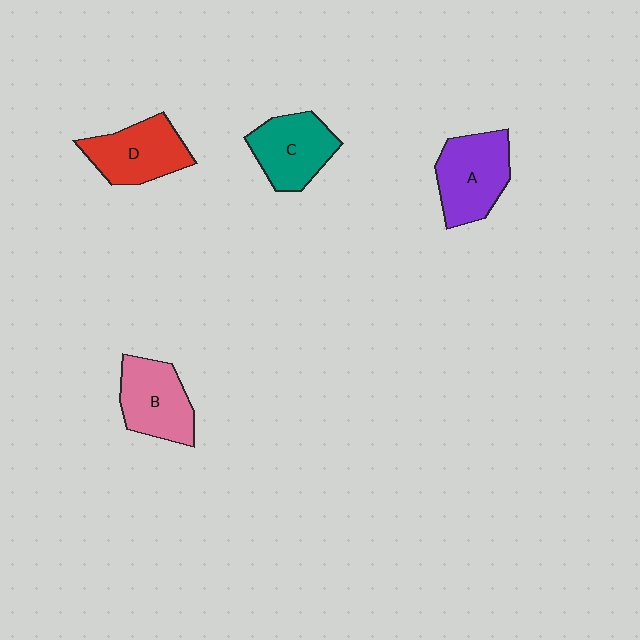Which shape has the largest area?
Shape A (purple).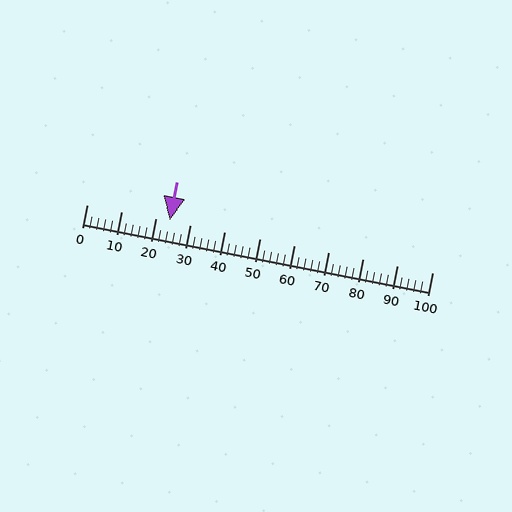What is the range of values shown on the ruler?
The ruler shows values from 0 to 100.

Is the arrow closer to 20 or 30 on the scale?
The arrow is closer to 20.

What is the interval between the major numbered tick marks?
The major tick marks are spaced 10 units apart.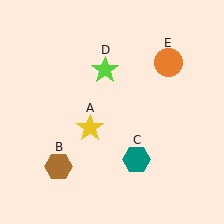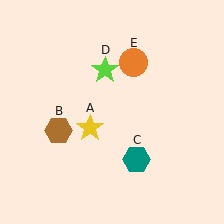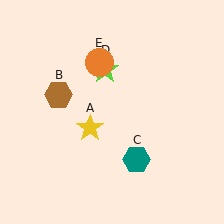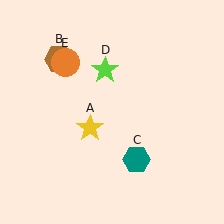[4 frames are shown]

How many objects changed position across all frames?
2 objects changed position: brown hexagon (object B), orange circle (object E).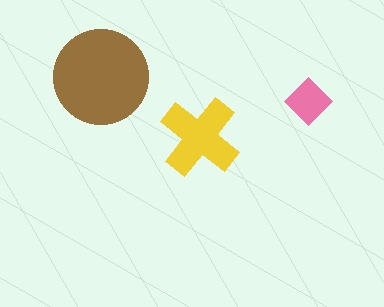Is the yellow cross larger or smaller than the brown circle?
Smaller.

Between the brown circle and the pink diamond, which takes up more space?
The brown circle.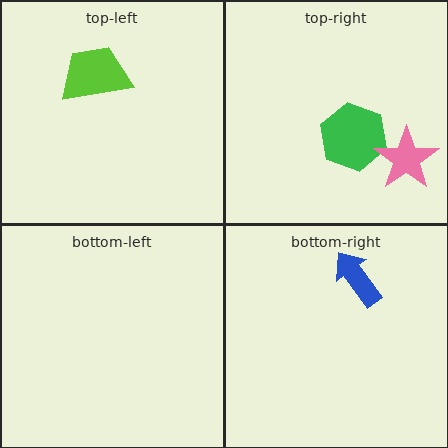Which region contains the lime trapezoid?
The top-left region.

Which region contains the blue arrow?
The bottom-right region.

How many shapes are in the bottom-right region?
1.